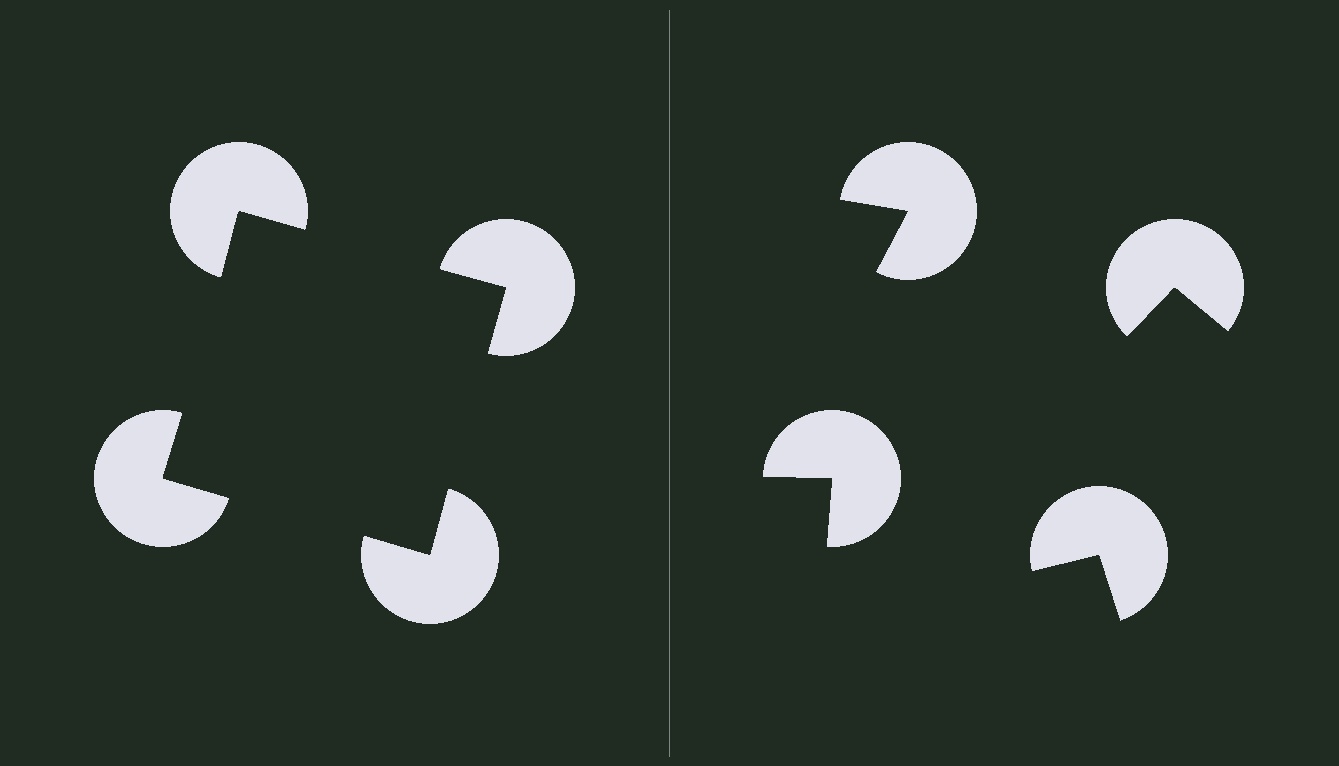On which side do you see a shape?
An illusory square appears on the left side. On the right side the wedge cuts are rotated, so no coherent shape forms.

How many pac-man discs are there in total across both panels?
8 — 4 on each side.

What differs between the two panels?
The pac-man discs are positioned identically on both sides; only the wedge orientations differ. On the left they align to a square; on the right they are misaligned.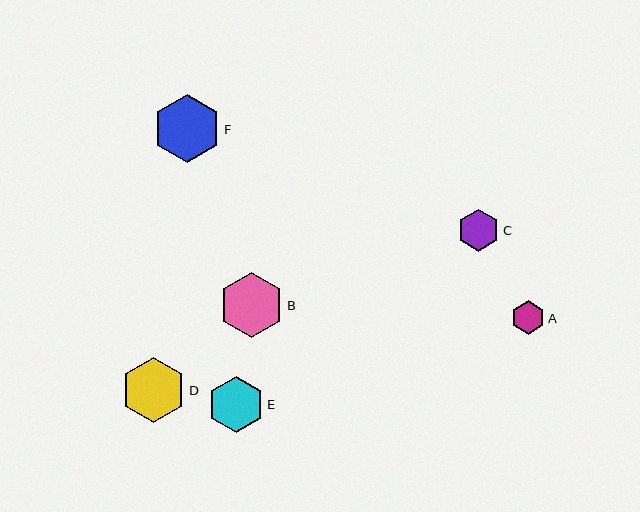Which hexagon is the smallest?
Hexagon A is the smallest with a size of approximately 34 pixels.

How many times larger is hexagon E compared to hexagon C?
Hexagon E is approximately 1.4 times the size of hexagon C.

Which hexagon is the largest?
Hexagon F is the largest with a size of approximately 68 pixels.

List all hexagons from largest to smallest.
From largest to smallest: F, D, B, E, C, A.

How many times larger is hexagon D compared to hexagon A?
Hexagon D is approximately 1.9 times the size of hexagon A.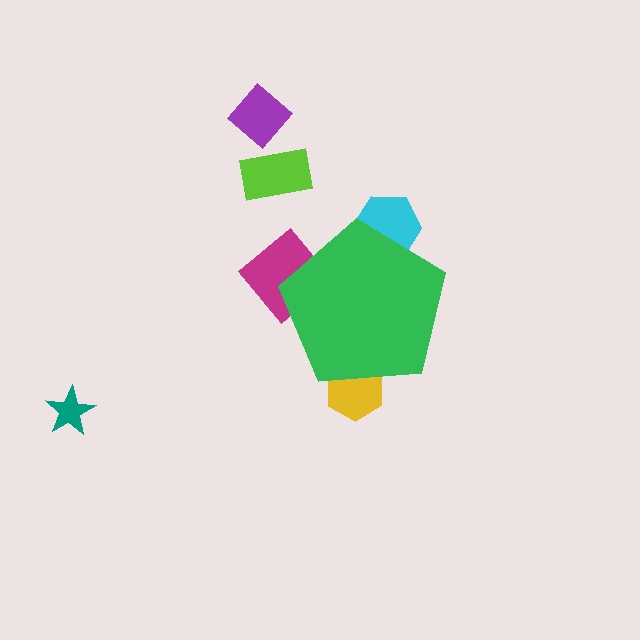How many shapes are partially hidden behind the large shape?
3 shapes are partially hidden.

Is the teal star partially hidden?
No, the teal star is fully visible.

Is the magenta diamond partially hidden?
Yes, the magenta diamond is partially hidden behind the green pentagon.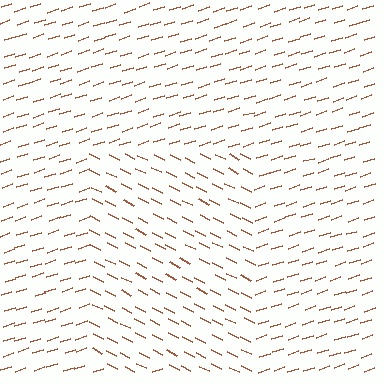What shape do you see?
I see a rectangle.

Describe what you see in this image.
The image is filled with small brown line segments. A rectangle region in the image has lines oriented differently from the surrounding lines, creating a visible texture boundary.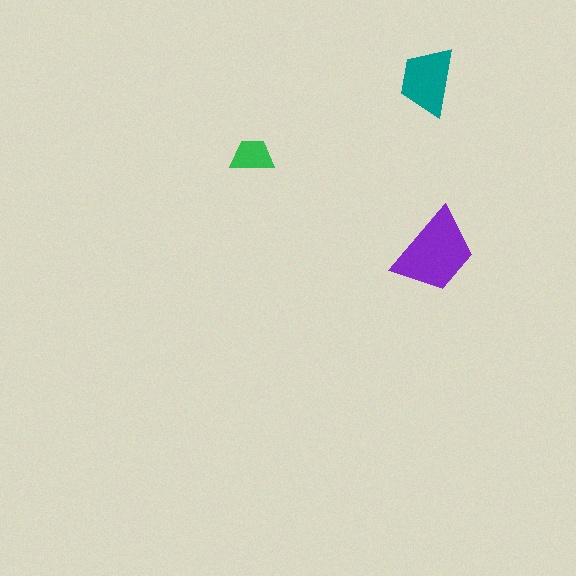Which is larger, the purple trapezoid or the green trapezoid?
The purple one.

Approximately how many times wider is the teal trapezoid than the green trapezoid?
About 1.5 times wider.